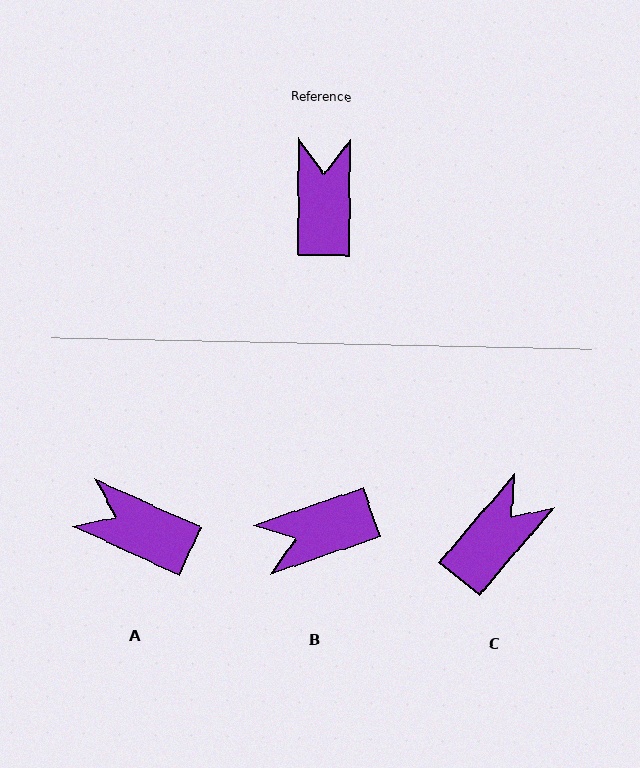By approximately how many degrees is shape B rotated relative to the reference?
Approximately 110 degrees counter-clockwise.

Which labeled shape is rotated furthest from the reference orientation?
B, about 110 degrees away.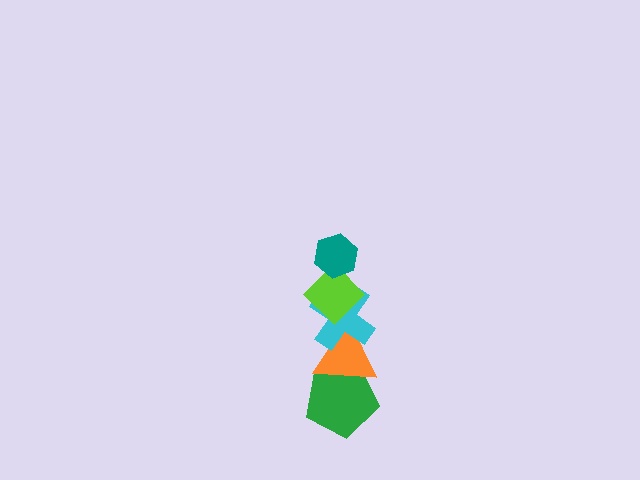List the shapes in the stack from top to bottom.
From top to bottom: the teal hexagon, the lime diamond, the cyan cross, the orange triangle, the green pentagon.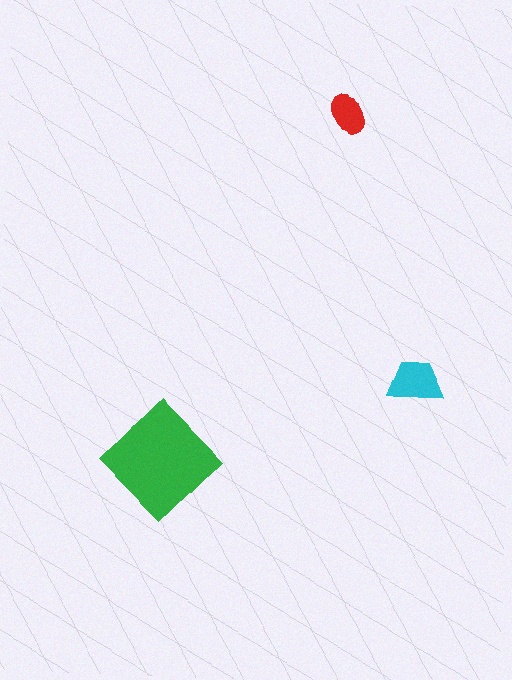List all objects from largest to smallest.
The green diamond, the cyan trapezoid, the red ellipse.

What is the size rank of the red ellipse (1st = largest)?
3rd.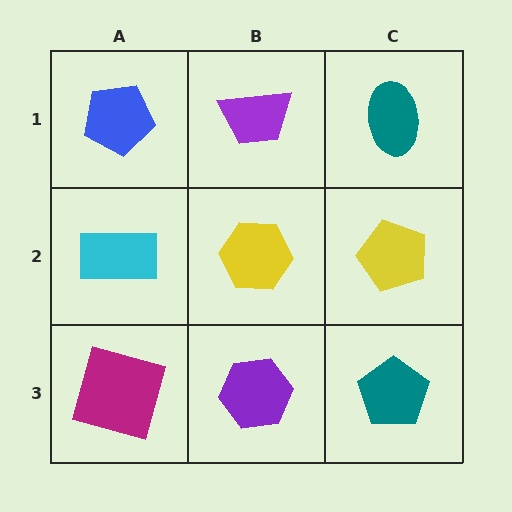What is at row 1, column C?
A teal ellipse.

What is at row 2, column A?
A cyan rectangle.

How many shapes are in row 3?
3 shapes.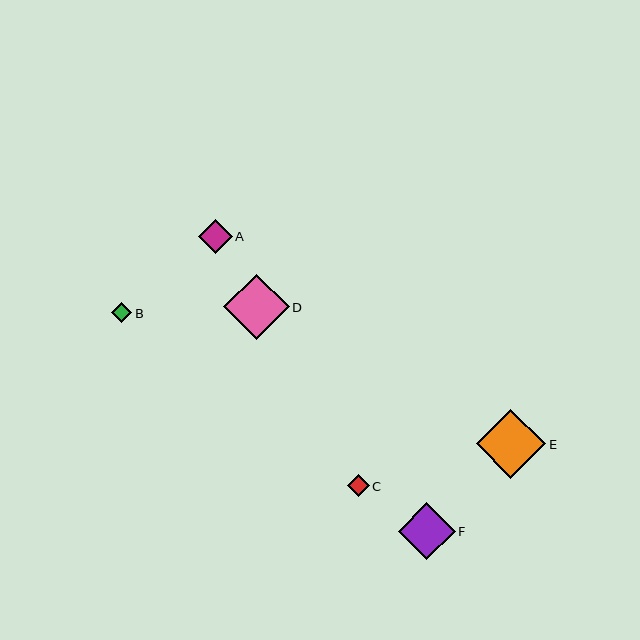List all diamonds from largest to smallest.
From largest to smallest: E, D, F, A, C, B.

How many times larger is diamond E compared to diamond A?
Diamond E is approximately 2.1 times the size of diamond A.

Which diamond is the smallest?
Diamond B is the smallest with a size of approximately 20 pixels.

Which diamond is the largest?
Diamond E is the largest with a size of approximately 70 pixels.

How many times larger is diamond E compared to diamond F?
Diamond E is approximately 1.2 times the size of diamond F.